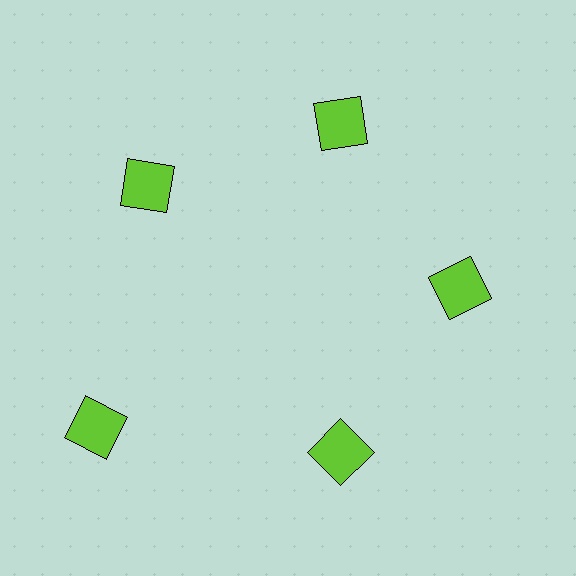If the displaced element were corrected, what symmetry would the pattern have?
It would have 5-fold rotational symmetry — the pattern would map onto itself every 72 degrees.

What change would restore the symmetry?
The symmetry would be restored by moving it inward, back onto the ring so that all 5 squares sit at equal angles and equal distance from the center.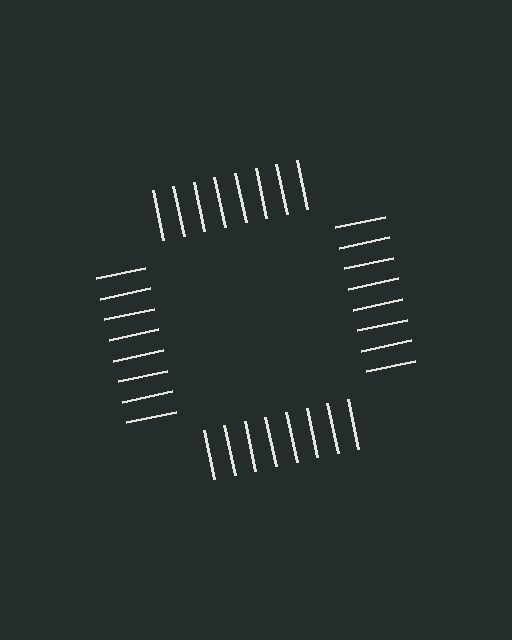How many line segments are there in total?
32 — 8 along each of the 4 edges.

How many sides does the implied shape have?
4 sides — the line-ends trace a square.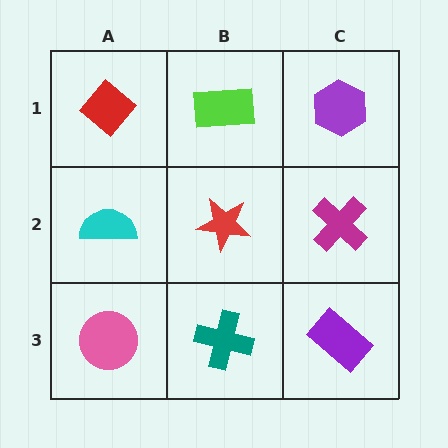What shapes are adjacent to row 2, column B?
A lime rectangle (row 1, column B), a teal cross (row 3, column B), a cyan semicircle (row 2, column A), a magenta cross (row 2, column C).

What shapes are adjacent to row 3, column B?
A red star (row 2, column B), a pink circle (row 3, column A), a purple rectangle (row 3, column C).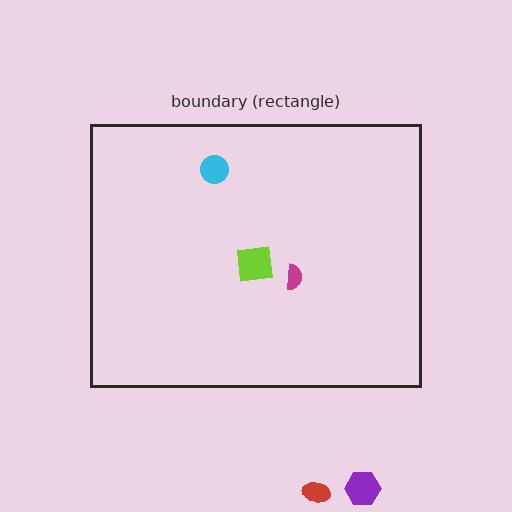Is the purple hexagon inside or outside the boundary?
Outside.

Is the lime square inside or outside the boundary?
Inside.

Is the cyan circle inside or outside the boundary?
Inside.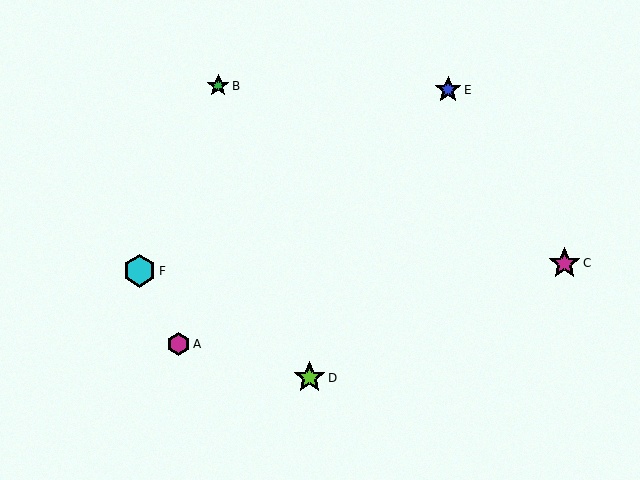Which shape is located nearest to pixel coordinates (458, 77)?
The blue star (labeled E) at (448, 90) is nearest to that location.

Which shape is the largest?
The cyan hexagon (labeled F) is the largest.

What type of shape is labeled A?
Shape A is a magenta hexagon.